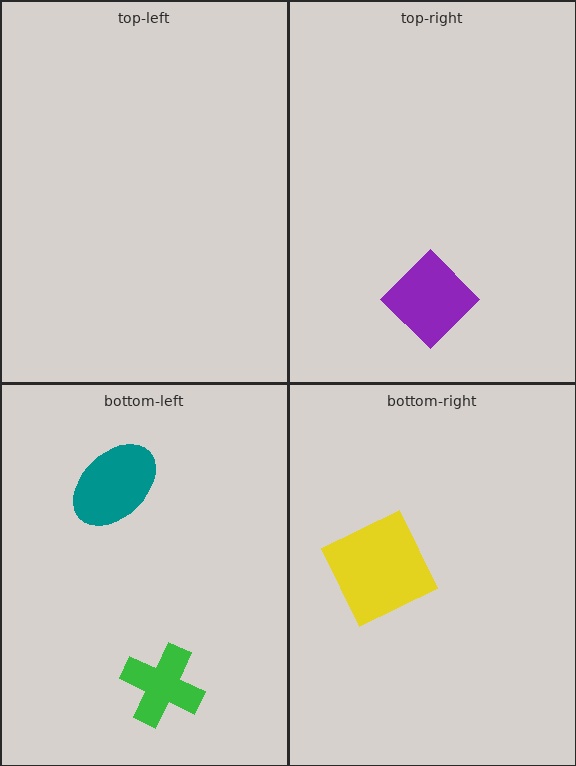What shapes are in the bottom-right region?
The yellow square.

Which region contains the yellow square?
The bottom-right region.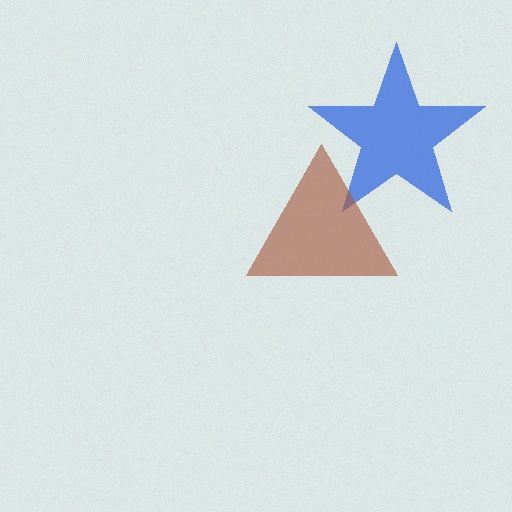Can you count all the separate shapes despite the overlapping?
Yes, there are 2 separate shapes.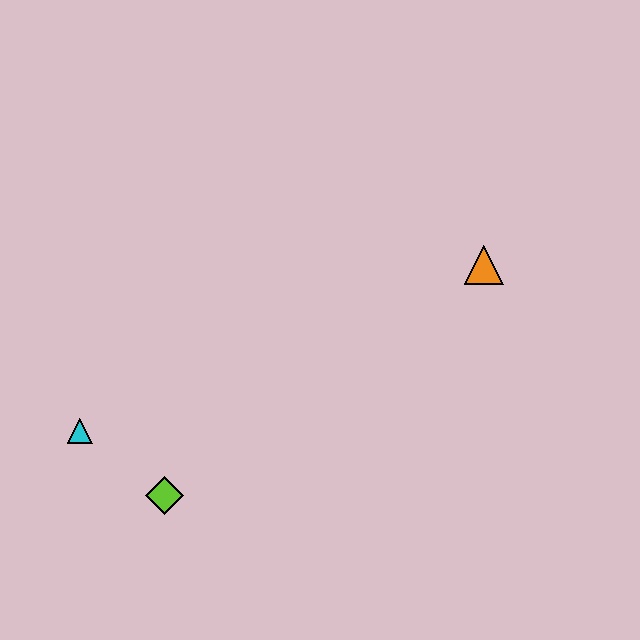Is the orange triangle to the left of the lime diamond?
No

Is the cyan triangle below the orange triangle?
Yes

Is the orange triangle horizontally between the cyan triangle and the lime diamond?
No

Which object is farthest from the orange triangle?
The cyan triangle is farthest from the orange triangle.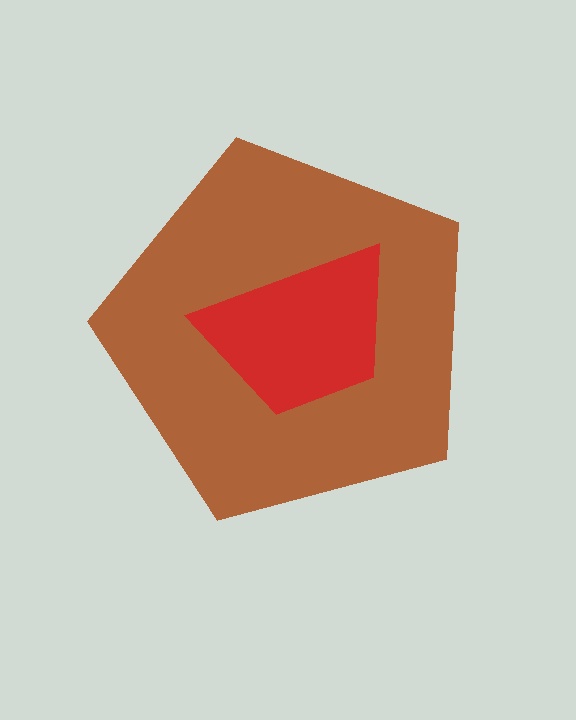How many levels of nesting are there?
2.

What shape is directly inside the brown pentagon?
The red trapezoid.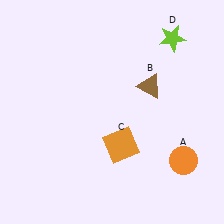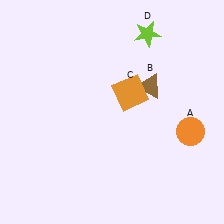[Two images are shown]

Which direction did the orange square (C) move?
The orange square (C) moved up.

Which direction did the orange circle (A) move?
The orange circle (A) moved up.